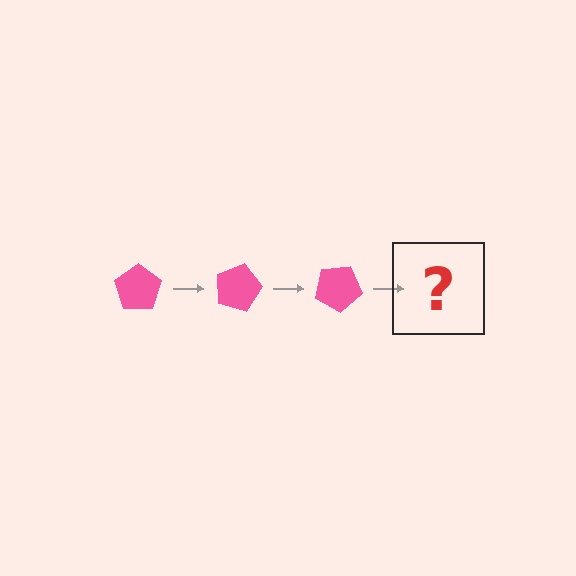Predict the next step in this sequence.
The next step is a pink pentagon rotated 45 degrees.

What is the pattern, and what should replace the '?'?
The pattern is that the pentagon rotates 15 degrees each step. The '?' should be a pink pentagon rotated 45 degrees.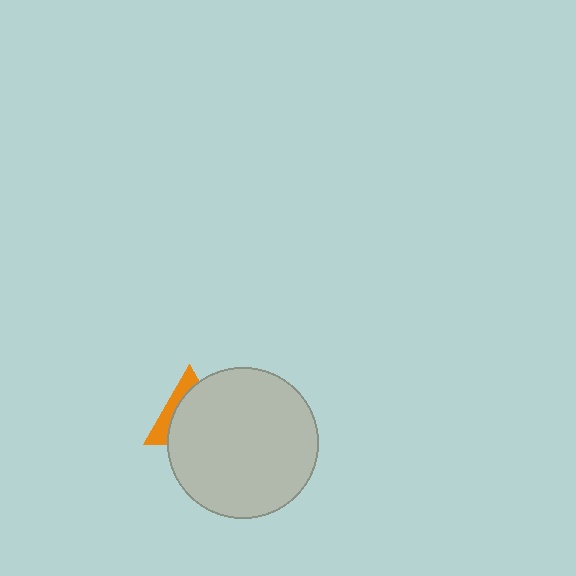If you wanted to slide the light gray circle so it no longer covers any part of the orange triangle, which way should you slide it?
Slide it toward the lower-right — that is the most direct way to separate the two shapes.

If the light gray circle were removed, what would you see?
You would see the complete orange triangle.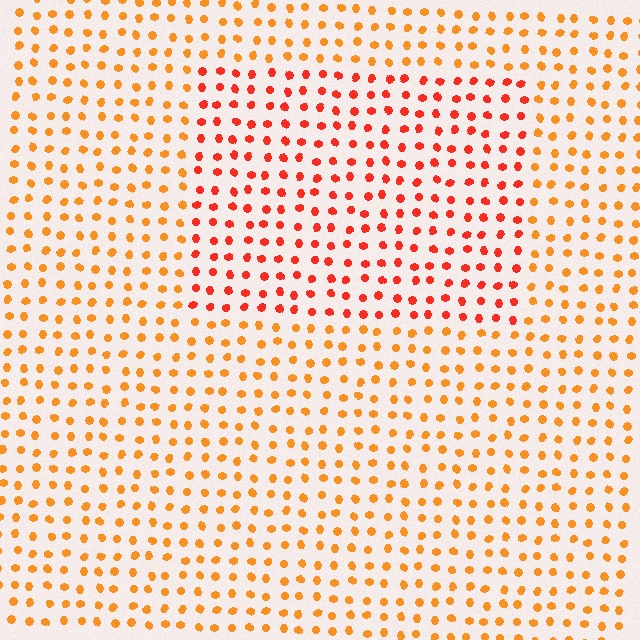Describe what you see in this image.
The image is filled with small orange elements in a uniform arrangement. A rectangle-shaped region is visible where the elements are tinted to a slightly different hue, forming a subtle color boundary.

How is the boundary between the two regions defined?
The boundary is defined purely by a slight shift in hue (about 29 degrees). Spacing, size, and orientation are identical on both sides.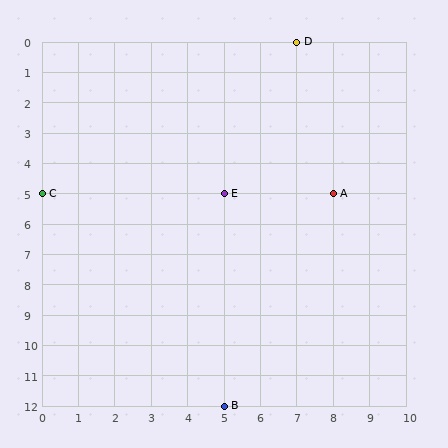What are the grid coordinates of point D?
Point D is at grid coordinates (7, 0).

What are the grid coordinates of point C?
Point C is at grid coordinates (0, 5).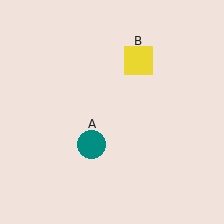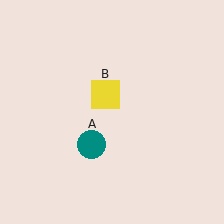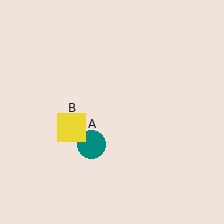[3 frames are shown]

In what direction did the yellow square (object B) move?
The yellow square (object B) moved down and to the left.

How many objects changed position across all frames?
1 object changed position: yellow square (object B).